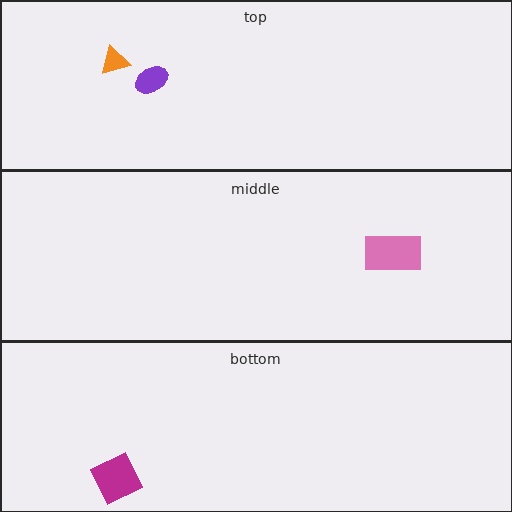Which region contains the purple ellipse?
The top region.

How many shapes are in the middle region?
1.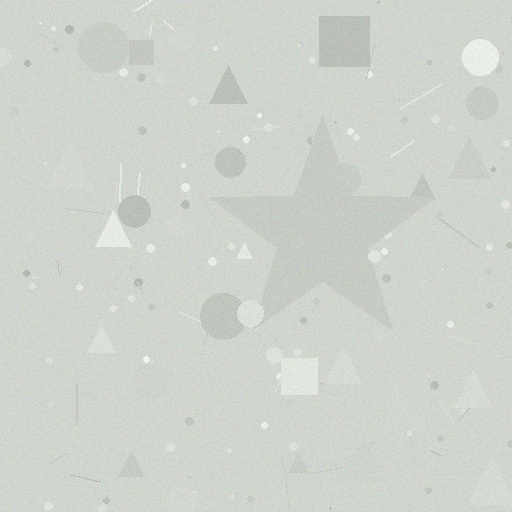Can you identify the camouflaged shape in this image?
The camouflaged shape is a star.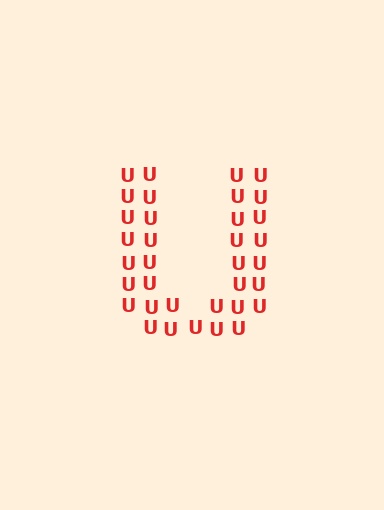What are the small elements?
The small elements are letter U's.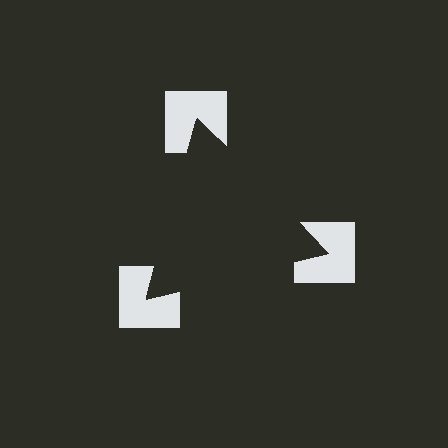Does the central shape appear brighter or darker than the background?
It typically appears slightly darker than the background, even though no actual brightness change is drawn.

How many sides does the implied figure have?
3 sides.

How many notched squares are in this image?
There are 3 — one at each vertex of the illusory triangle.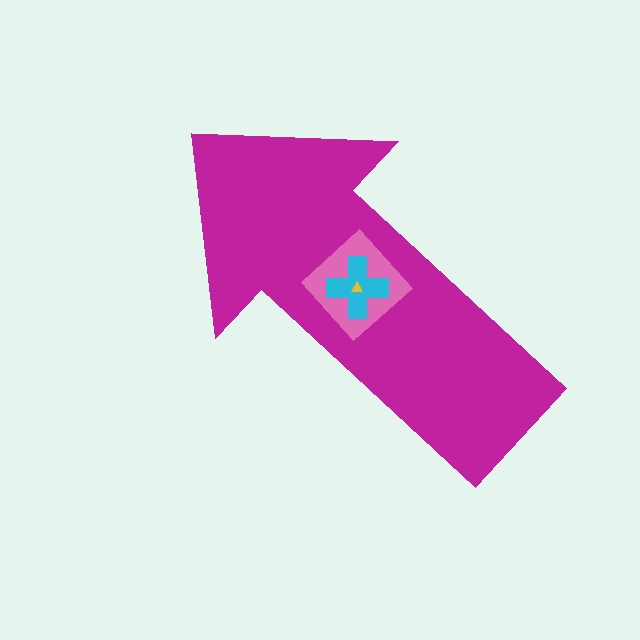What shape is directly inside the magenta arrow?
The pink diamond.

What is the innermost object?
The yellow triangle.